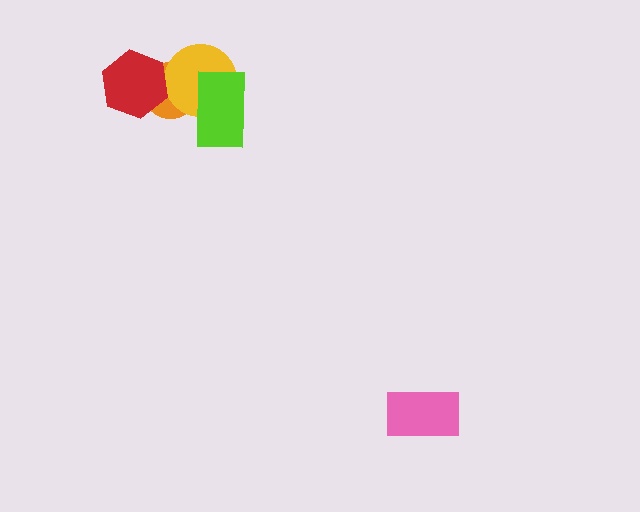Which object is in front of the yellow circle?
The lime rectangle is in front of the yellow circle.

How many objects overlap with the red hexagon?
1 object overlaps with the red hexagon.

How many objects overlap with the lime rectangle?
2 objects overlap with the lime rectangle.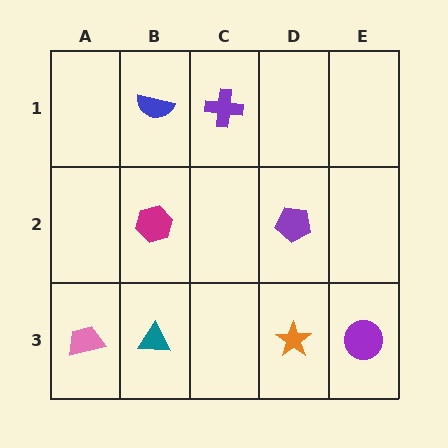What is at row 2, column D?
A purple pentagon.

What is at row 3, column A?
A pink trapezoid.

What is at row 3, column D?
An orange star.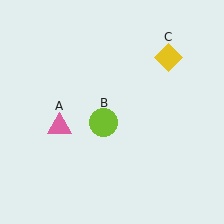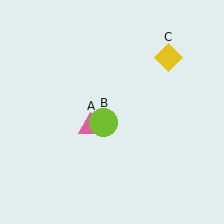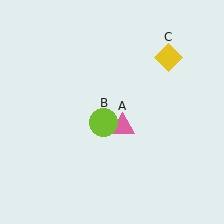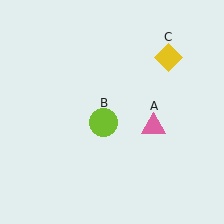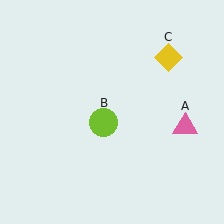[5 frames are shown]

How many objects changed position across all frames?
1 object changed position: pink triangle (object A).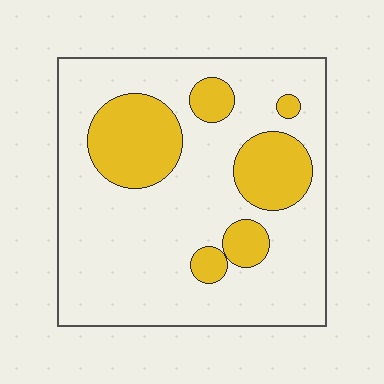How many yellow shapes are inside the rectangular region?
6.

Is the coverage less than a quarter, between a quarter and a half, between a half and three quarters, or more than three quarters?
Less than a quarter.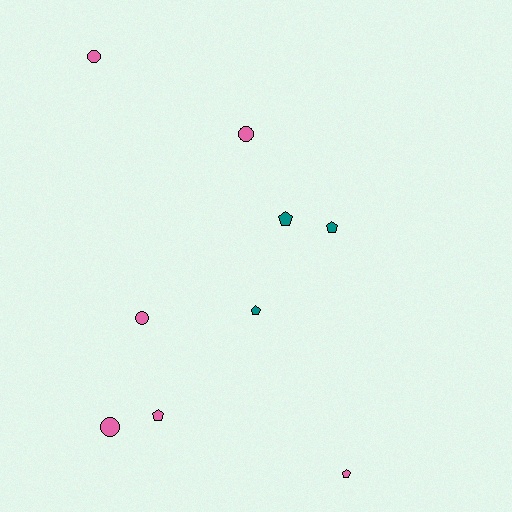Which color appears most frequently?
Pink, with 6 objects.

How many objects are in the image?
There are 9 objects.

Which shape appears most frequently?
Pentagon, with 5 objects.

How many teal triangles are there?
There are no teal triangles.